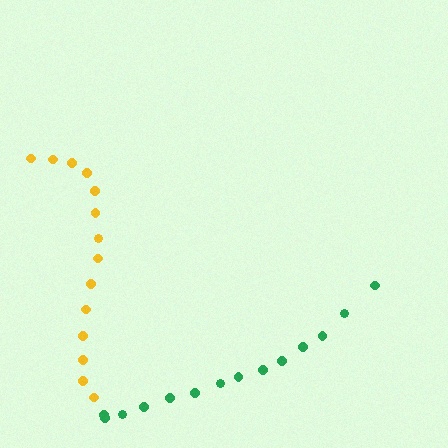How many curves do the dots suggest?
There are 2 distinct paths.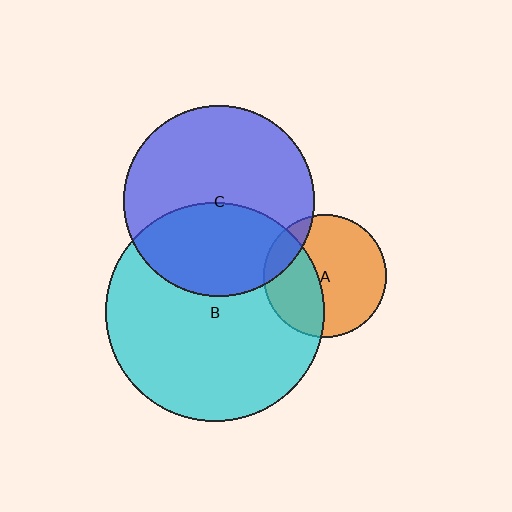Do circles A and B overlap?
Yes.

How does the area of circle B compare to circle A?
Approximately 3.2 times.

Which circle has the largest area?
Circle B (cyan).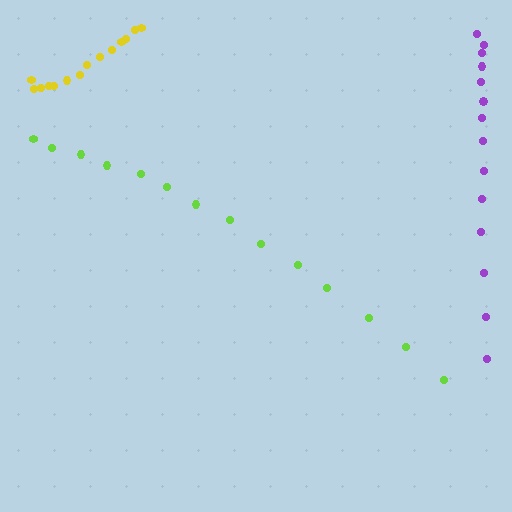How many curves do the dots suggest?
There are 3 distinct paths.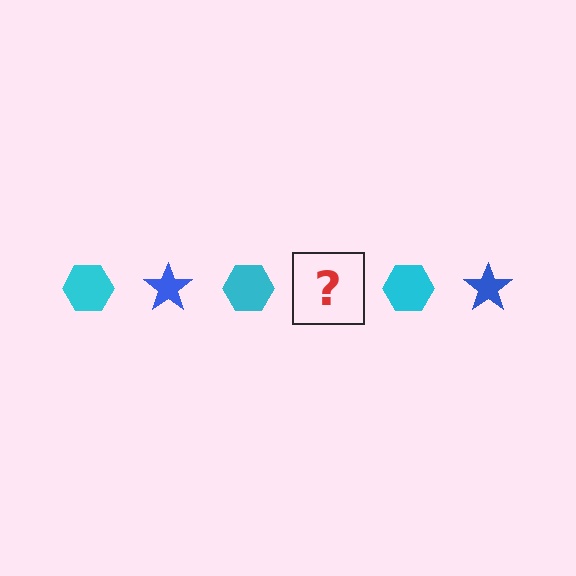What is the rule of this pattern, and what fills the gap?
The rule is that the pattern alternates between cyan hexagon and blue star. The gap should be filled with a blue star.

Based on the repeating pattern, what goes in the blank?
The blank should be a blue star.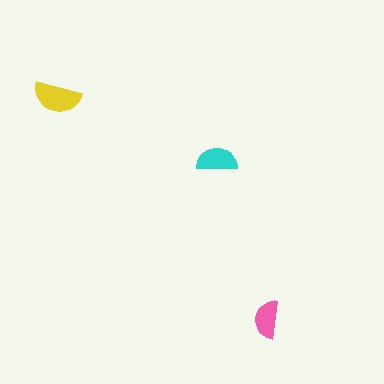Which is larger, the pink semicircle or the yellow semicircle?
The yellow one.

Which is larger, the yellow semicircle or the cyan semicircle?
The yellow one.